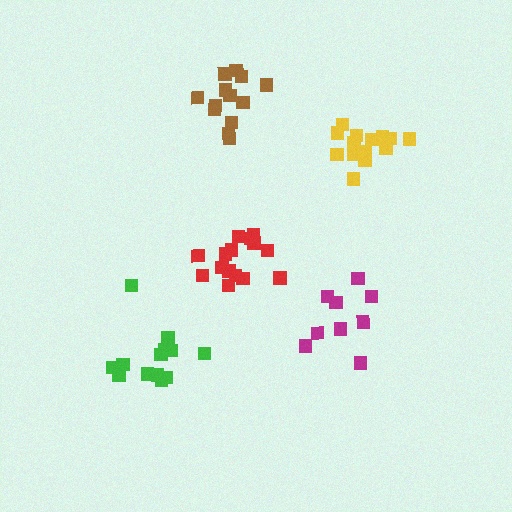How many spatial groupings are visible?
There are 5 spatial groupings.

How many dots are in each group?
Group 1: 15 dots, Group 2: 13 dots, Group 3: 15 dots, Group 4: 9 dots, Group 5: 13 dots (65 total).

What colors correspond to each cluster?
The clusters are colored: red, green, yellow, magenta, brown.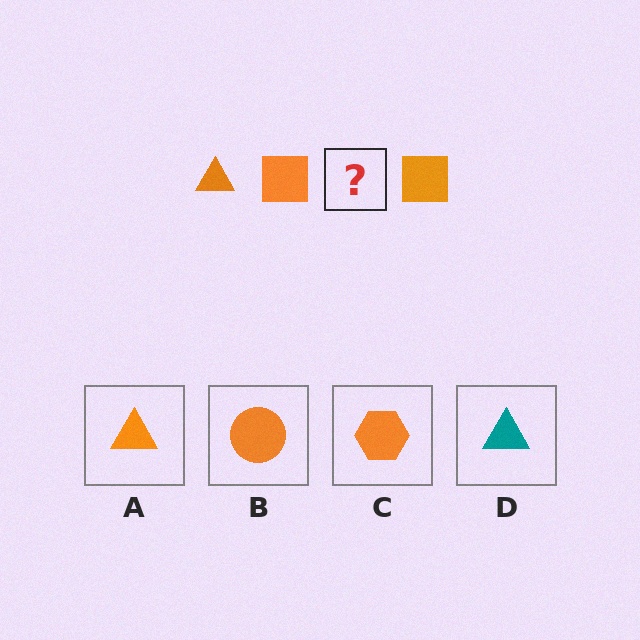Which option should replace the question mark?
Option A.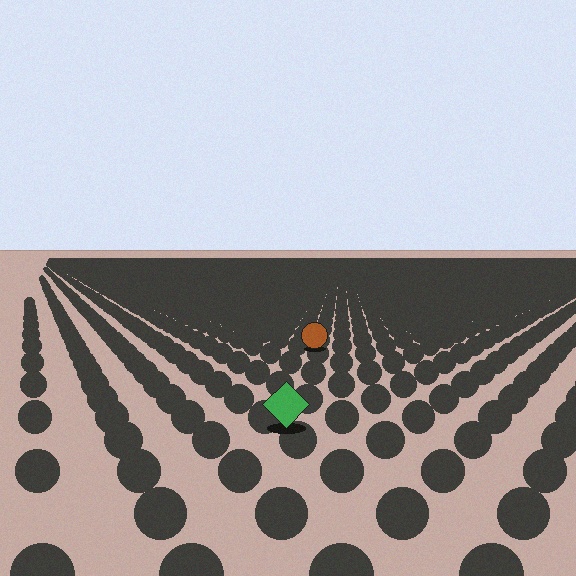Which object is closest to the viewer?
The green diamond is closest. The texture marks near it are larger and more spread out.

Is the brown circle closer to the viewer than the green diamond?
No. The green diamond is closer — you can tell from the texture gradient: the ground texture is coarser near it.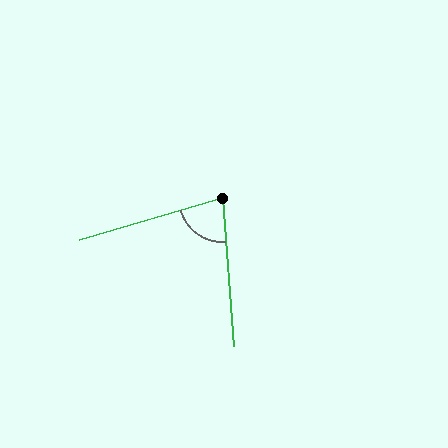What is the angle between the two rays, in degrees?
Approximately 78 degrees.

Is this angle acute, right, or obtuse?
It is acute.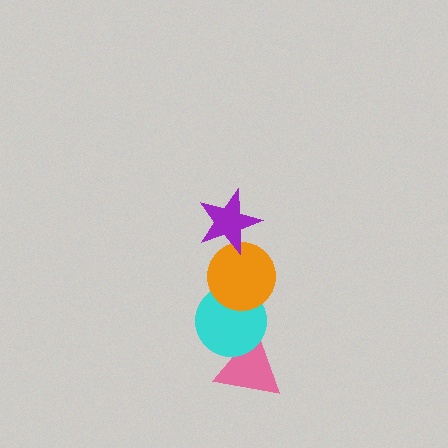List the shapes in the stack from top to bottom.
From top to bottom: the purple star, the orange circle, the cyan circle, the pink triangle.